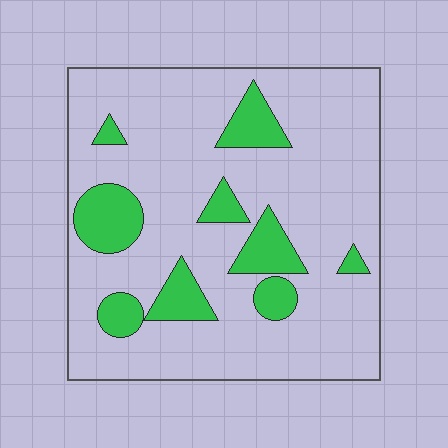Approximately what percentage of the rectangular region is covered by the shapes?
Approximately 20%.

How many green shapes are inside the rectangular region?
9.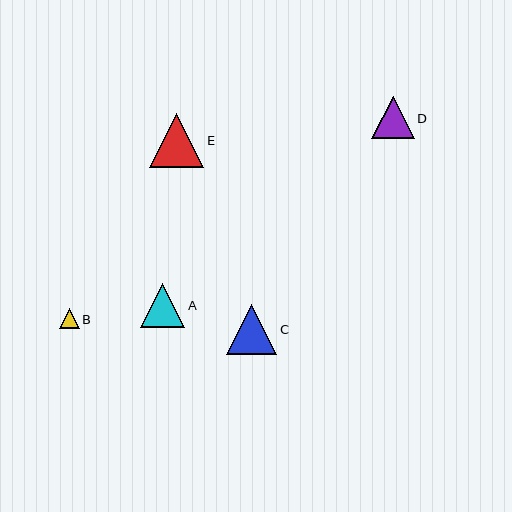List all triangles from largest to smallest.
From largest to smallest: E, C, A, D, B.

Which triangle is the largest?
Triangle E is the largest with a size of approximately 55 pixels.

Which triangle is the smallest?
Triangle B is the smallest with a size of approximately 19 pixels.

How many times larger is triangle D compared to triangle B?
Triangle D is approximately 2.2 times the size of triangle B.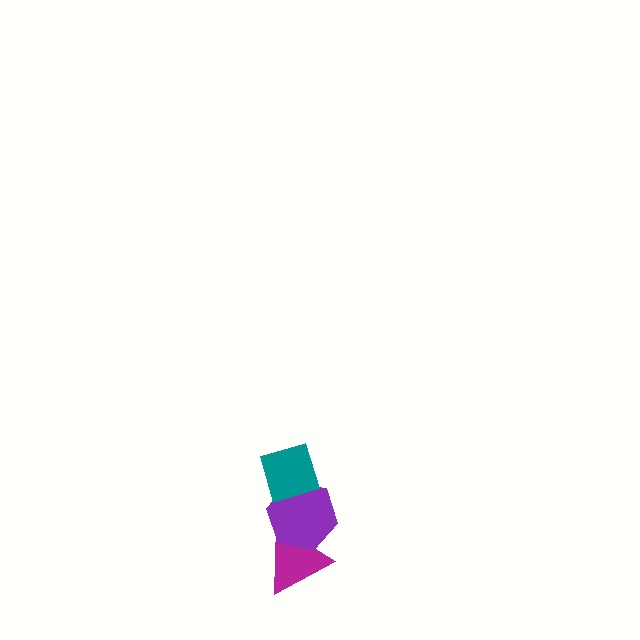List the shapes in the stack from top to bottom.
From top to bottom: the teal diamond, the purple hexagon, the magenta triangle.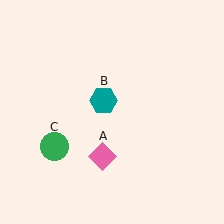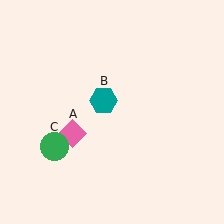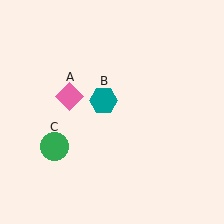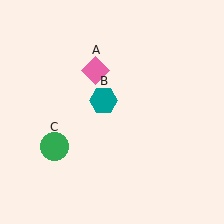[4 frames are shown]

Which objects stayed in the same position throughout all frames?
Teal hexagon (object B) and green circle (object C) remained stationary.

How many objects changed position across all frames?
1 object changed position: pink diamond (object A).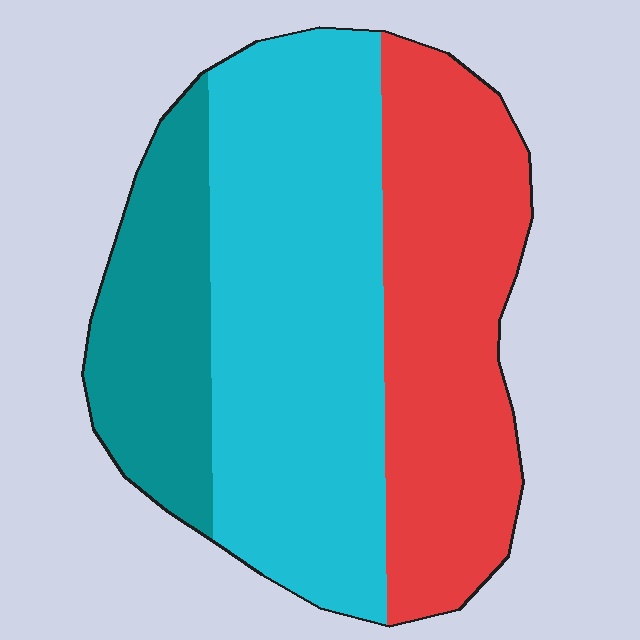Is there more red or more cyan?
Cyan.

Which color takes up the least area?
Teal, at roughly 20%.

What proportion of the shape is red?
Red covers roughly 35% of the shape.